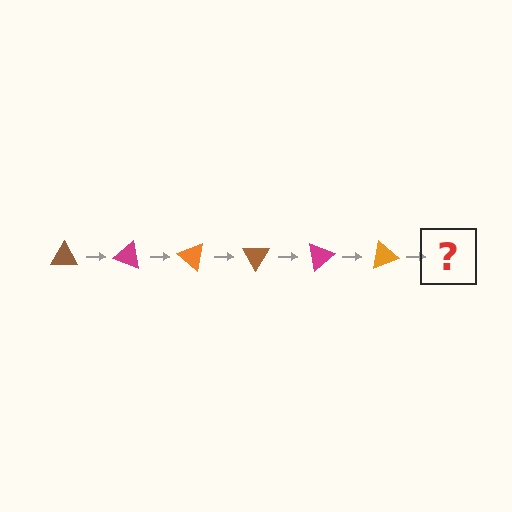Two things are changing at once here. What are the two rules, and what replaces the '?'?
The two rules are that it rotates 20 degrees each step and the color cycles through brown, magenta, and orange. The '?' should be a brown triangle, rotated 120 degrees from the start.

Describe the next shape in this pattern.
It should be a brown triangle, rotated 120 degrees from the start.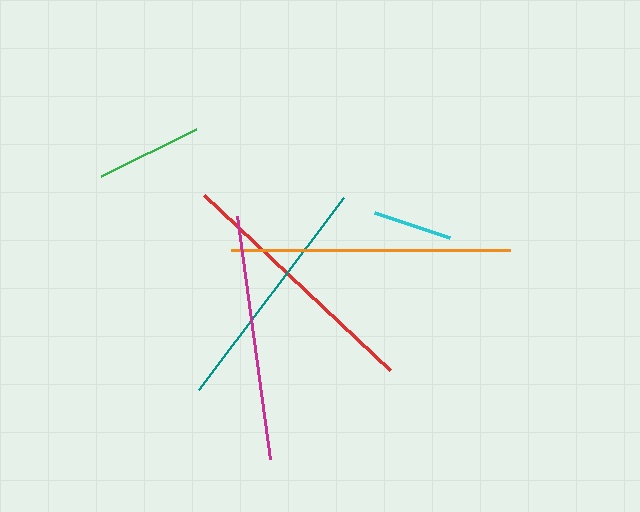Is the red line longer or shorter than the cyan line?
The red line is longer than the cyan line.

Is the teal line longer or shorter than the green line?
The teal line is longer than the green line.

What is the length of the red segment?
The red segment is approximately 256 pixels long.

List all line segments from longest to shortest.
From longest to shortest: orange, red, magenta, teal, green, cyan.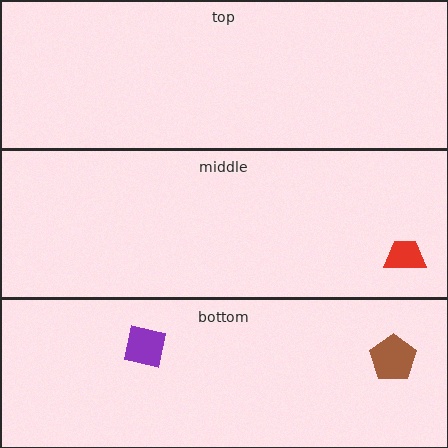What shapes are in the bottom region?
The purple square, the brown pentagon.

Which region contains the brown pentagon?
The bottom region.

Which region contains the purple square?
The bottom region.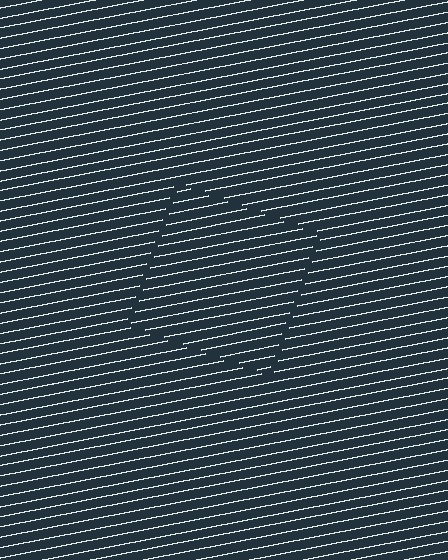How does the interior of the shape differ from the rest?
The interior of the shape contains the same grating, shifted by half a period — the contour is defined by the phase discontinuity where line-ends from the inner and outer gratings abut.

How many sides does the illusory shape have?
4 sides — the line-ends trace a square.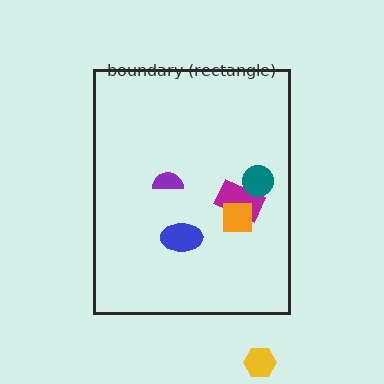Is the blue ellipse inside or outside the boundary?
Inside.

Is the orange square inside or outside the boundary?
Inside.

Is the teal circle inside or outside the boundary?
Inside.